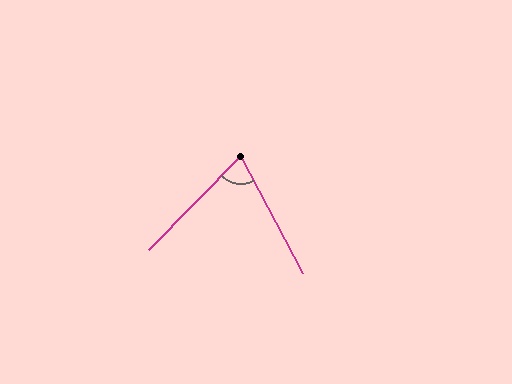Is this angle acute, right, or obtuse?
It is acute.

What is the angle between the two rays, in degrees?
Approximately 72 degrees.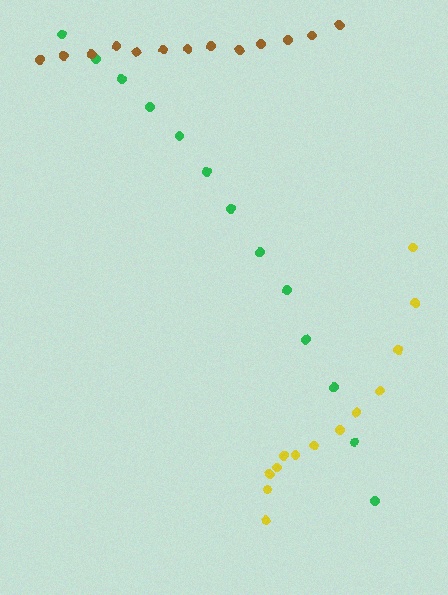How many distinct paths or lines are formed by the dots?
There are 3 distinct paths.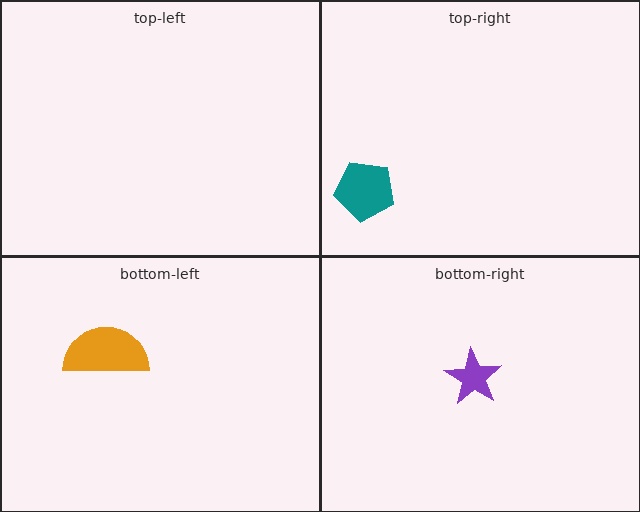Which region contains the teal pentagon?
The top-right region.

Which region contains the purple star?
The bottom-right region.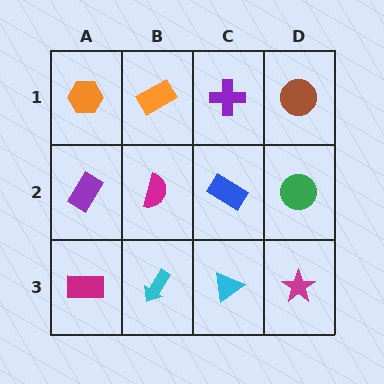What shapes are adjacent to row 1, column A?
A purple rectangle (row 2, column A), an orange rectangle (row 1, column B).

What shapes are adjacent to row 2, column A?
An orange hexagon (row 1, column A), a magenta rectangle (row 3, column A), a magenta semicircle (row 2, column B).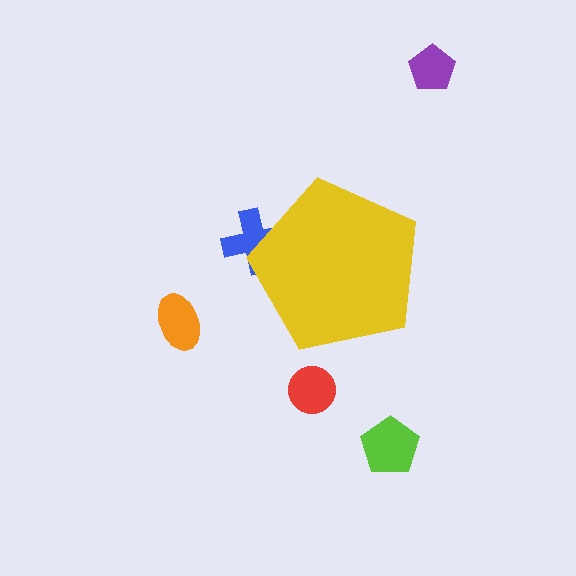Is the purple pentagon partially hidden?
No, the purple pentagon is fully visible.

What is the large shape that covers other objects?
A yellow pentagon.